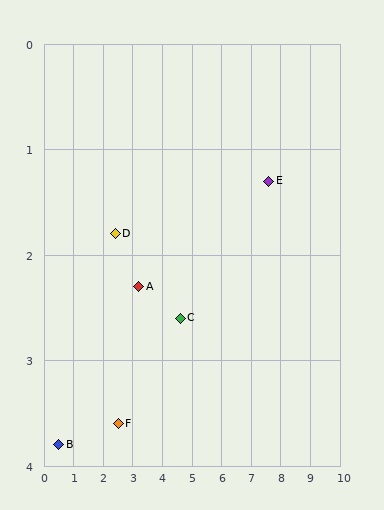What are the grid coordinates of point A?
Point A is at approximately (3.2, 2.3).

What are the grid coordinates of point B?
Point B is at approximately (0.5, 3.8).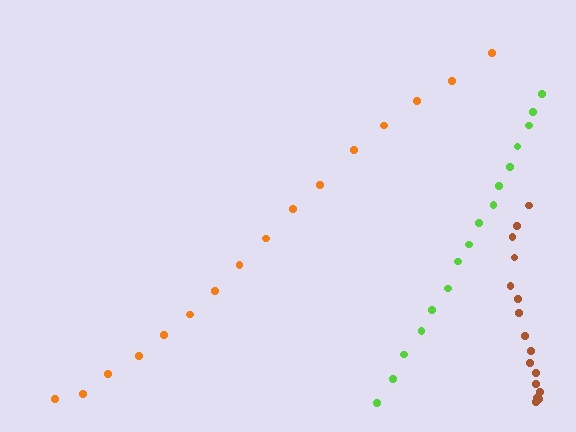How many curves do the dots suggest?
There are 3 distinct paths.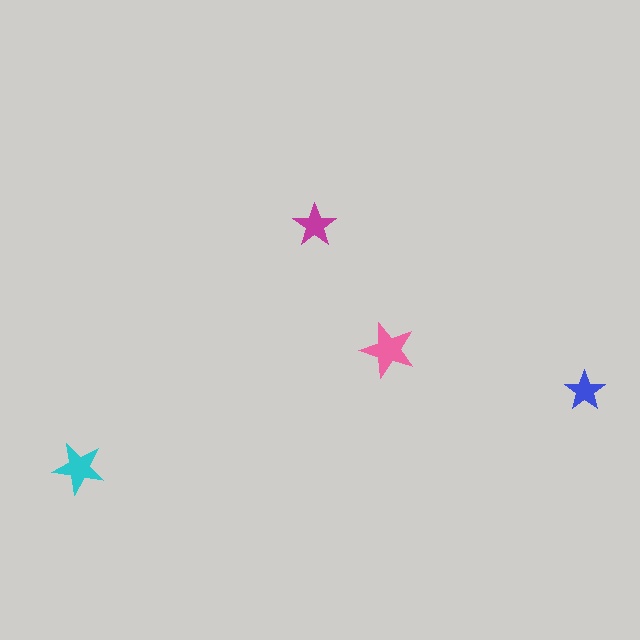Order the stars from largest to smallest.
the pink one, the cyan one, the magenta one, the blue one.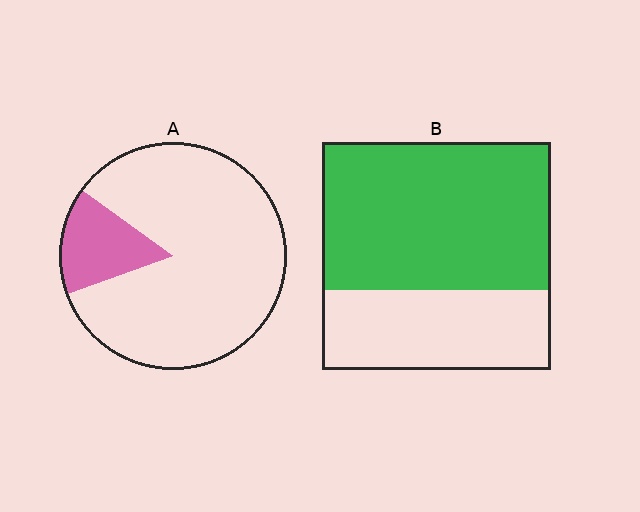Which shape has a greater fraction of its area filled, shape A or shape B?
Shape B.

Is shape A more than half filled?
No.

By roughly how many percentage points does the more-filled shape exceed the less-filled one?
By roughly 50 percentage points (B over A).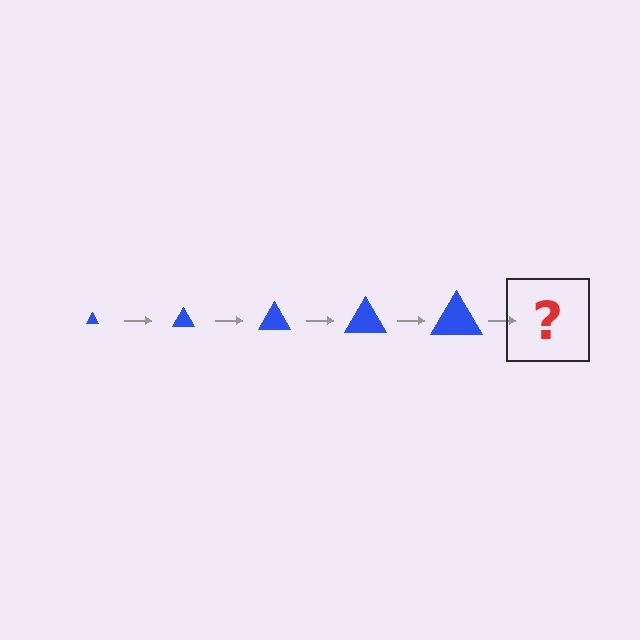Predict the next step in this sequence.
The next step is a blue triangle, larger than the previous one.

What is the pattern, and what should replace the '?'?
The pattern is that the triangle gets progressively larger each step. The '?' should be a blue triangle, larger than the previous one.